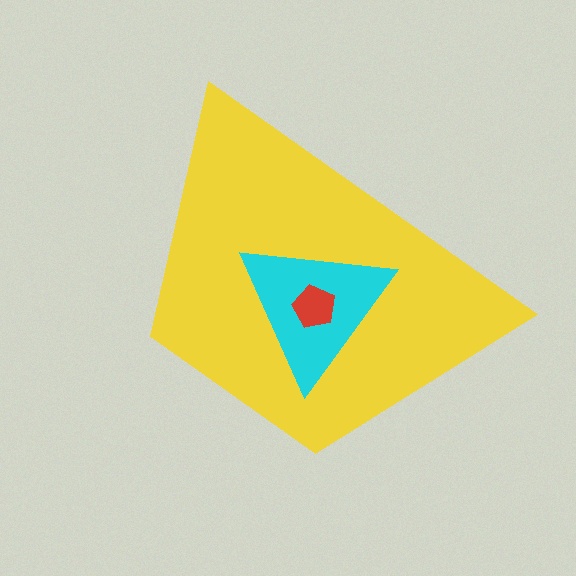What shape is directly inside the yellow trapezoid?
The cyan triangle.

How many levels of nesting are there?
3.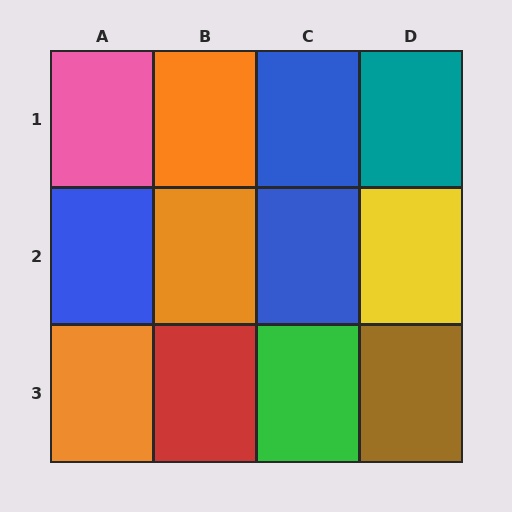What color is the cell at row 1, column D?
Teal.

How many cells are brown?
1 cell is brown.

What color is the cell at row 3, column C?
Green.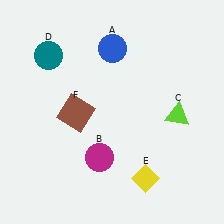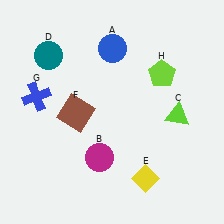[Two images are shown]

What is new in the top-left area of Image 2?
A blue cross (G) was added in the top-left area of Image 2.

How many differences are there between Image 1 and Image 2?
There are 2 differences between the two images.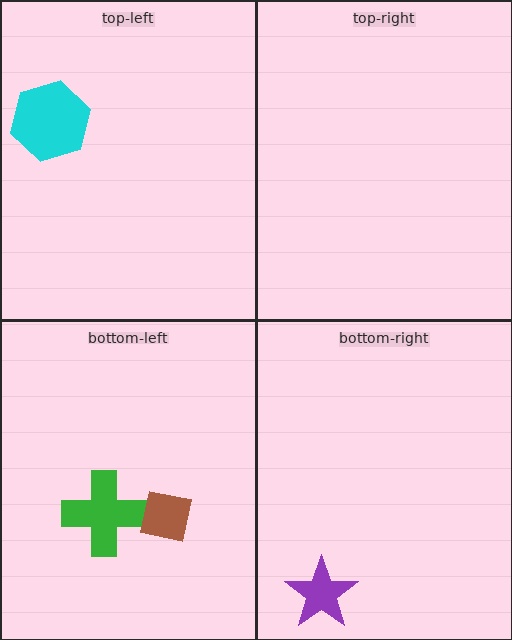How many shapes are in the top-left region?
1.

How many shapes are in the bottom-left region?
2.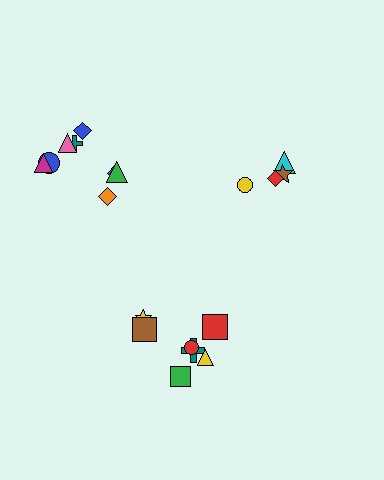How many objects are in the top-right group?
There are 4 objects.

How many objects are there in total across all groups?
There are 19 objects.